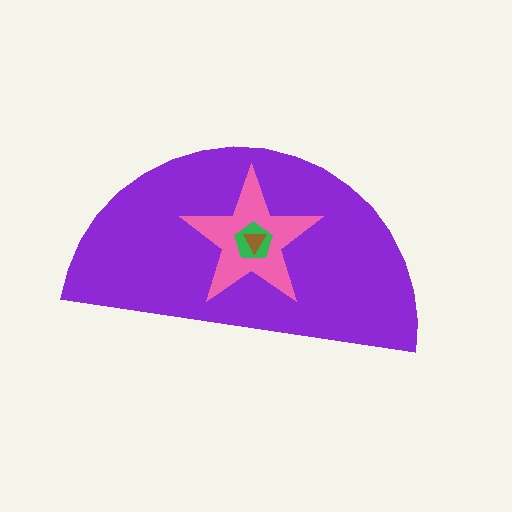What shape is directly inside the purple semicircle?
The pink star.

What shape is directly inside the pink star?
The green pentagon.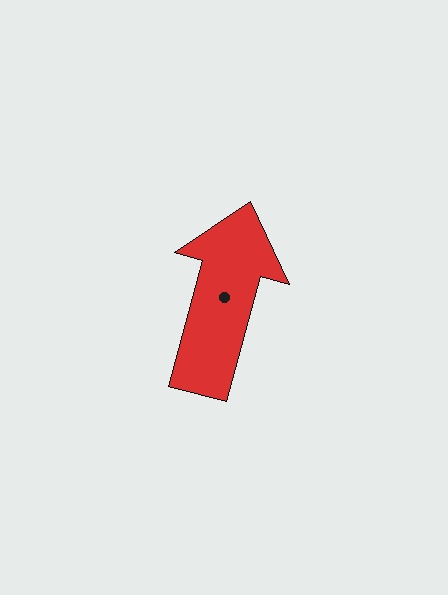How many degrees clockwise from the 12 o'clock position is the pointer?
Approximately 15 degrees.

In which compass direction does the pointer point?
North.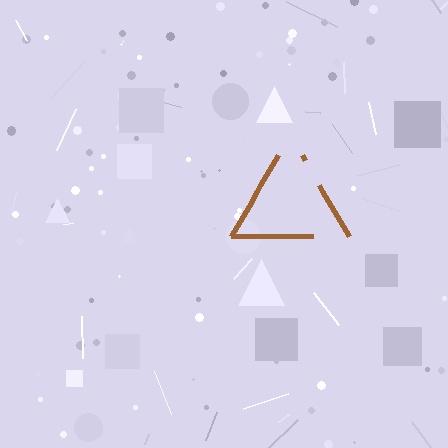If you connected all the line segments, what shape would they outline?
They would outline a triangle.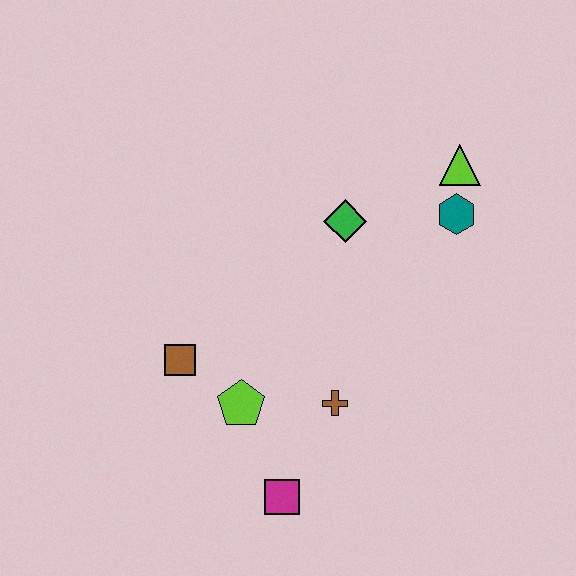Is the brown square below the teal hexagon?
Yes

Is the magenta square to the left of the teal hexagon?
Yes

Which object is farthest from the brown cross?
The lime triangle is farthest from the brown cross.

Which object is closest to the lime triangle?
The teal hexagon is closest to the lime triangle.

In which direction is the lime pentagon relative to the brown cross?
The lime pentagon is to the left of the brown cross.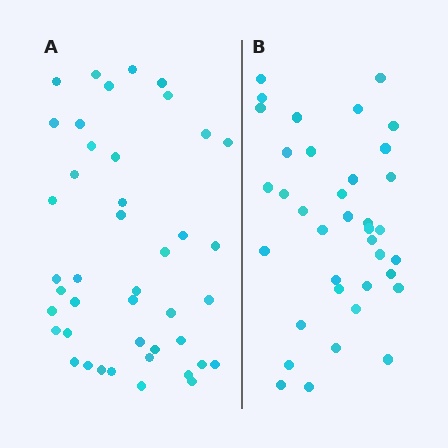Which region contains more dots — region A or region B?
Region A (the left region) has more dots.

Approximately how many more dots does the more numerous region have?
Region A has about 6 more dots than region B.